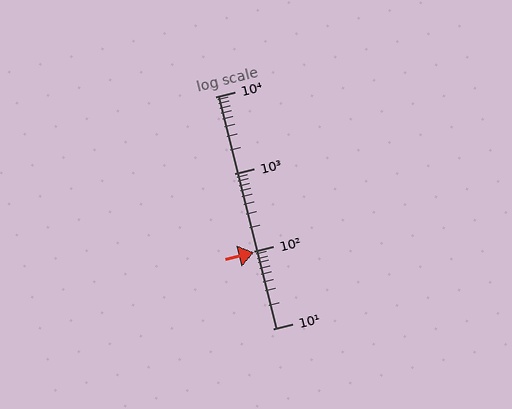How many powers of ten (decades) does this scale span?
The scale spans 3 decades, from 10 to 10000.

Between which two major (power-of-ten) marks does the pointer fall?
The pointer is between 10 and 100.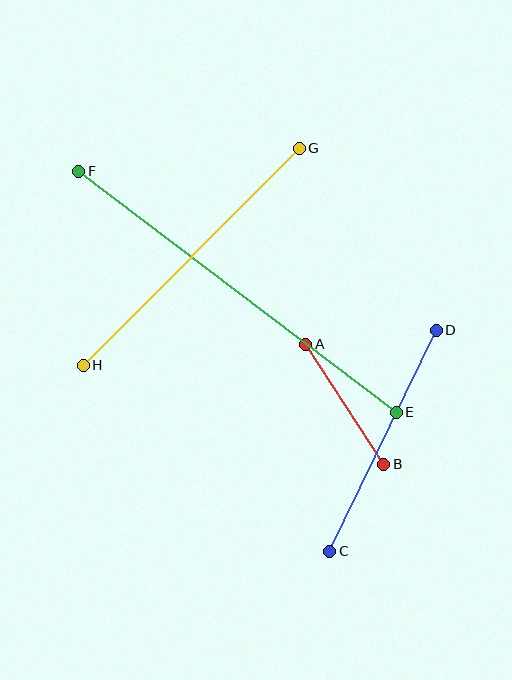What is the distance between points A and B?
The distance is approximately 143 pixels.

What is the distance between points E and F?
The distance is approximately 398 pixels.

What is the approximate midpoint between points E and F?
The midpoint is at approximately (238, 292) pixels.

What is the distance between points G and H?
The distance is approximately 306 pixels.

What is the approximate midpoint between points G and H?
The midpoint is at approximately (191, 257) pixels.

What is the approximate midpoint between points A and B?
The midpoint is at approximately (345, 404) pixels.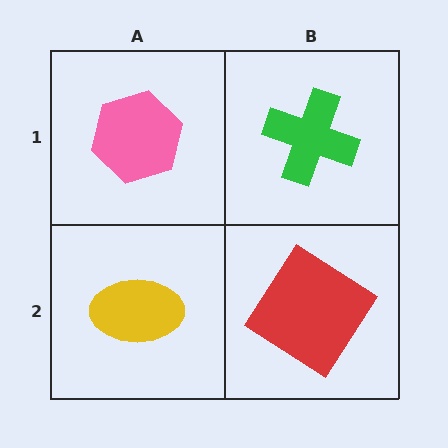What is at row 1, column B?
A green cross.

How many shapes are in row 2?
2 shapes.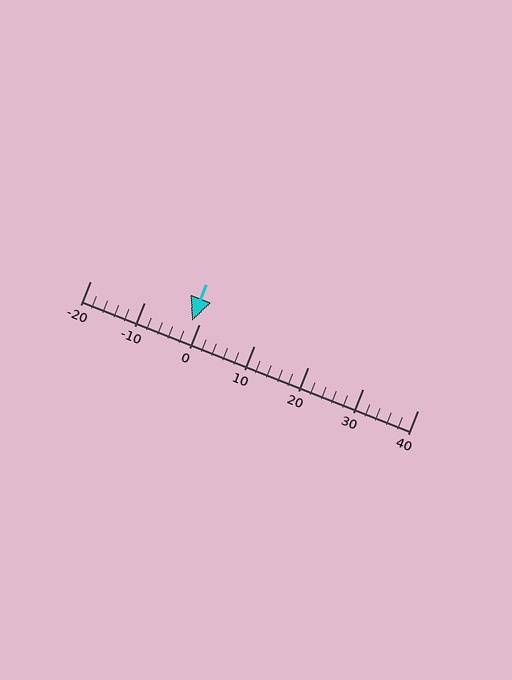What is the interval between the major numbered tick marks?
The major tick marks are spaced 10 units apart.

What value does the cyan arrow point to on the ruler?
The cyan arrow points to approximately -1.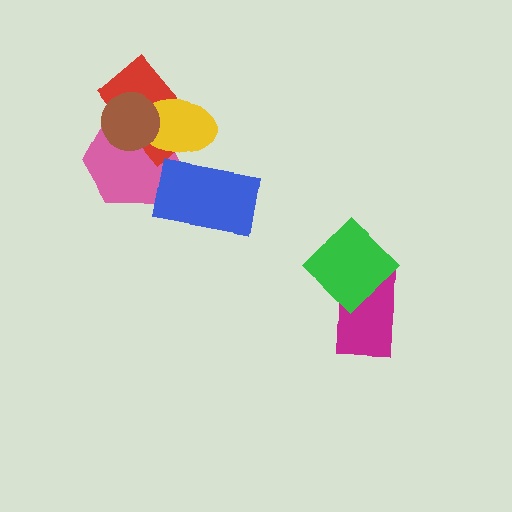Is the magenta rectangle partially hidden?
Yes, it is partially covered by another shape.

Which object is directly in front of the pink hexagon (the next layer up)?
The red rectangle is directly in front of the pink hexagon.